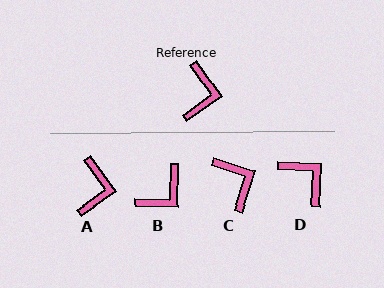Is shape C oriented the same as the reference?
No, it is off by about 36 degrees.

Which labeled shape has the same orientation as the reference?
A.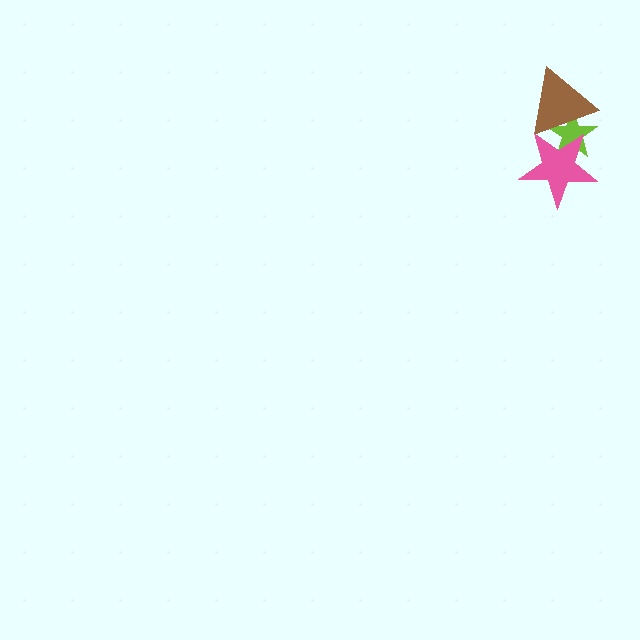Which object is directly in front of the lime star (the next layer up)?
The brown triangle is directly in front of the lime star.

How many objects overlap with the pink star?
2 objects overlap with the pink star.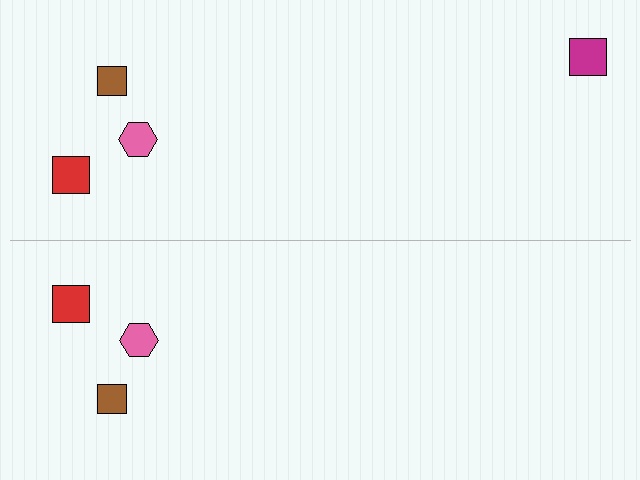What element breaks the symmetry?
A magenta square is missing from the bottom side.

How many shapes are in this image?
There are 7 shapes in this image.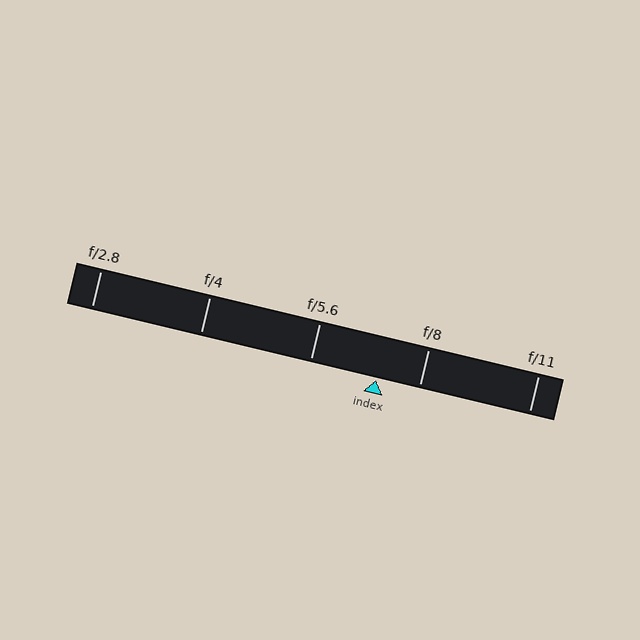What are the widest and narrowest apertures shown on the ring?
The widest aperture shown is f/2.8 and the narrowest is f/11.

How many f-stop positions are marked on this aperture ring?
There are 5 f-stop positions marked.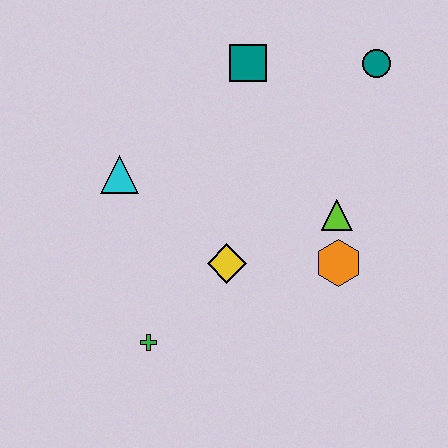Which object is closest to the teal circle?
The teal square is closest to the teal circle.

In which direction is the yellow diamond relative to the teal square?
The yellow diamond is below the teal square.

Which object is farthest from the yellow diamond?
The teal circle is farthest from the yellow diamond.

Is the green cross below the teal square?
Yes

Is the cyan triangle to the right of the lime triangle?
No